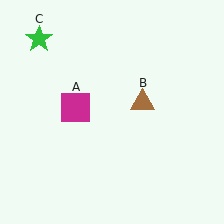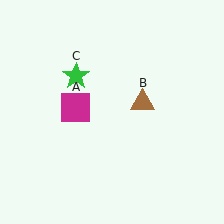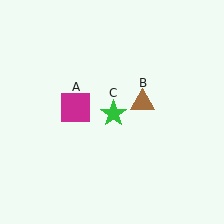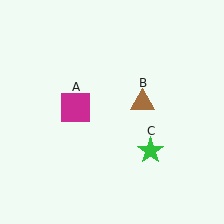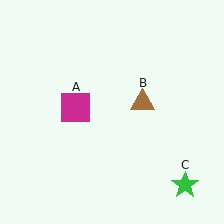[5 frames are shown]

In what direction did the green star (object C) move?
The green star (object C) moved down and to the right.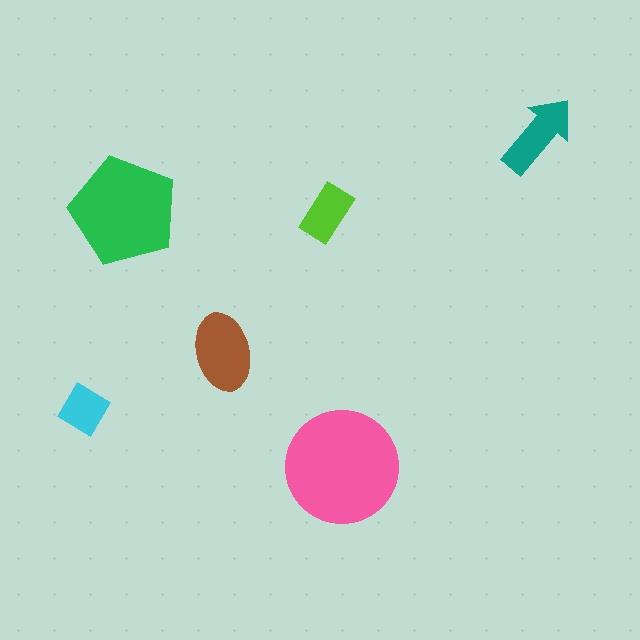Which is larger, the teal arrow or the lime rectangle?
The teal arrow.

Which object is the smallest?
The cyan diamond.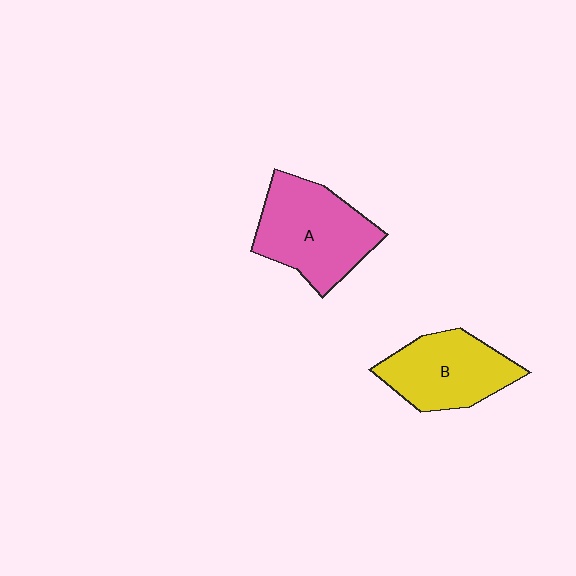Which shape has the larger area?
Shape A (pink).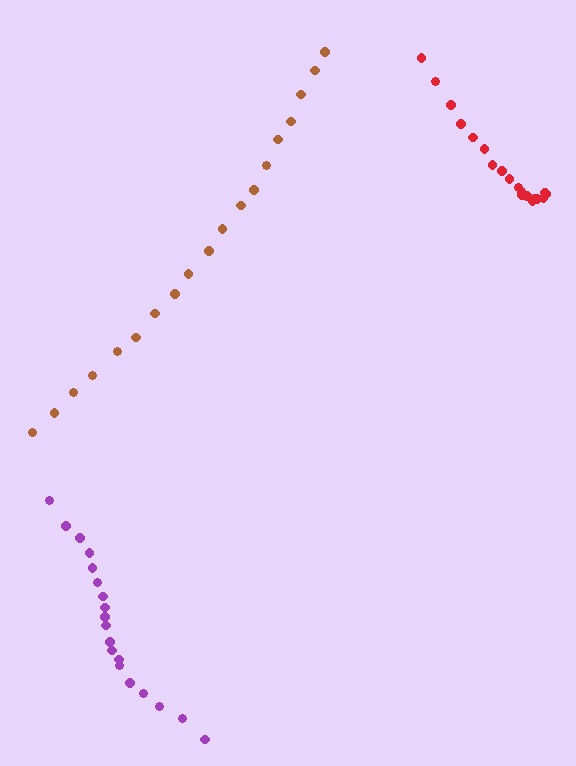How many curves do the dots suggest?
There are 3 distinct paths.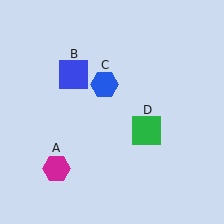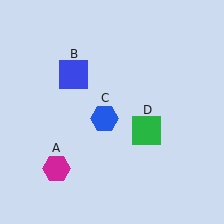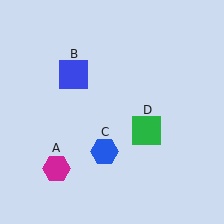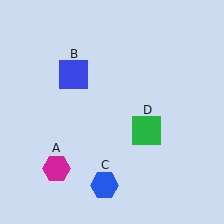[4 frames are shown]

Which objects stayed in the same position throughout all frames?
Magenta hexagon (object A) and blue square (object B) and green square (object D) remained stationary.